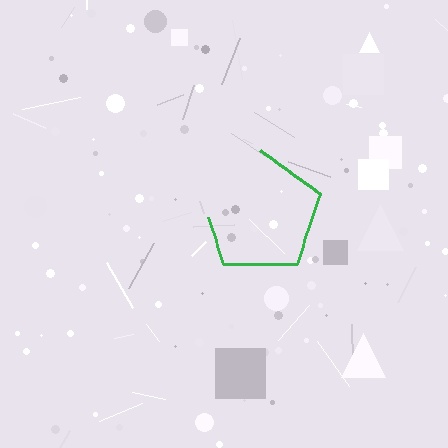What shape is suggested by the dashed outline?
The dashed outline suggests a pentagon.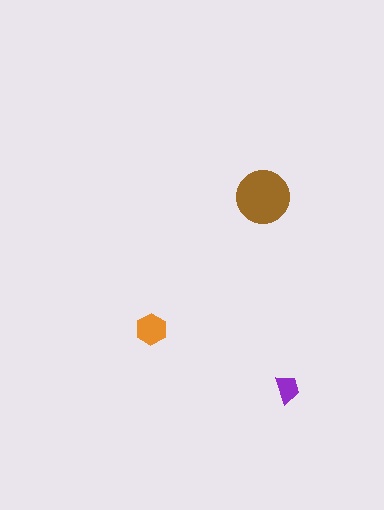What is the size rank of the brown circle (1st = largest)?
1st.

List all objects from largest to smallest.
The brown circle, the orange hexagon, the purple trapezoid.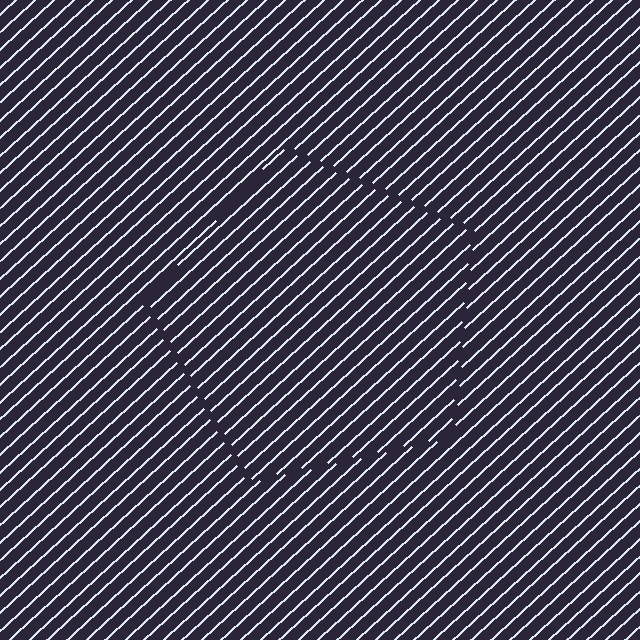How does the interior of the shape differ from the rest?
The interior of the shape contains the same grating, shifted by half a period — the contour is defined by the phase discontinuity where line-ends from the inner and outer gratings abut.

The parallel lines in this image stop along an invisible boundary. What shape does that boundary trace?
An illusory pentagon. The interior of the shape contains the same grating, shifted by half a period — the contour is defined by the phase discontinuity where line-ends from the inner and outer gratings abut.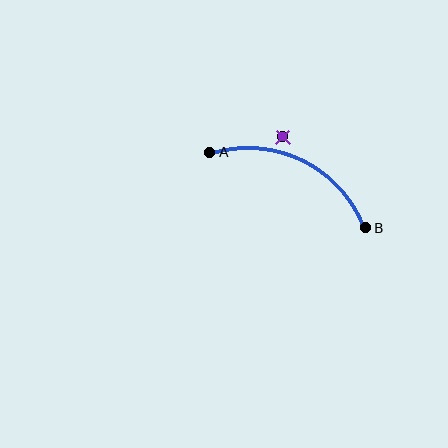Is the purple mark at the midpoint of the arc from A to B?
No — the purple mark does not lie on the arc at all. It sits slightly outside the curve.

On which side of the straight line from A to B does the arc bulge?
The arc bulges above the straight line connecting A and B.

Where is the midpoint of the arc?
The arc midpoint is the point on the curve farthest from the straight line joining A and B. It sits above that line.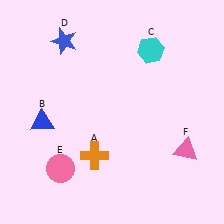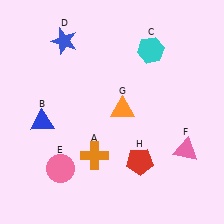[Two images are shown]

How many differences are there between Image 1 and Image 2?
There are 2 differences between the two images.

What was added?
An orange triangle (G), a red pentagon (H) were added in Image 2.